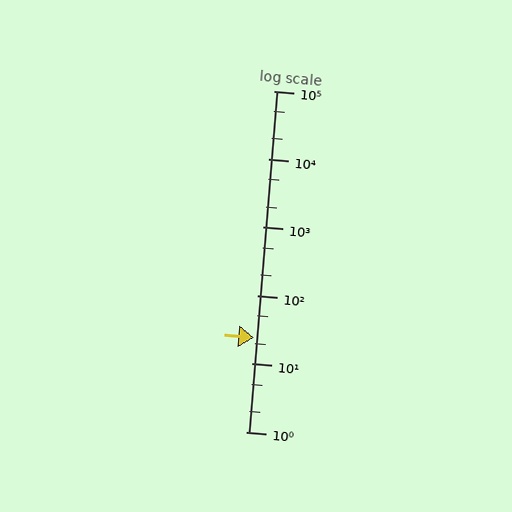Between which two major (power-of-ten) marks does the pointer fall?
The pointer is between 10 and 100.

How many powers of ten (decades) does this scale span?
The scale spans 5 decades, from 1 to 100000.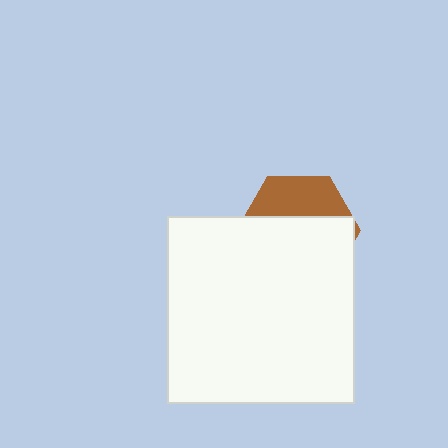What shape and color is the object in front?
The object in front is a white square.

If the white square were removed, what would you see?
You would see the complete brown hexagon.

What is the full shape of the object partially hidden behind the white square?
The partially hidden object is a brown hexagon.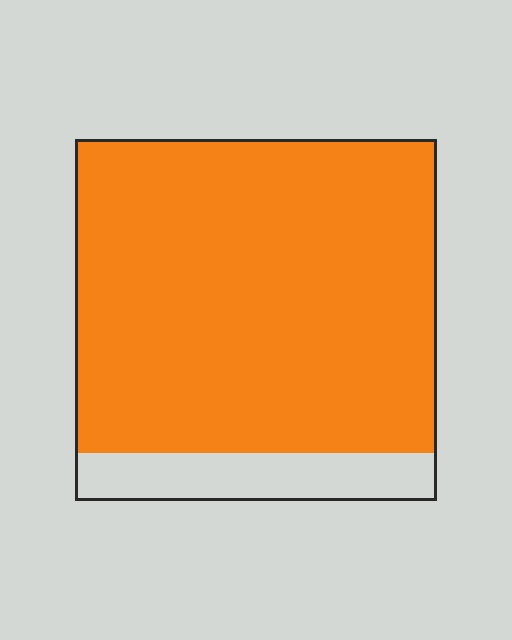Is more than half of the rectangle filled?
Yes.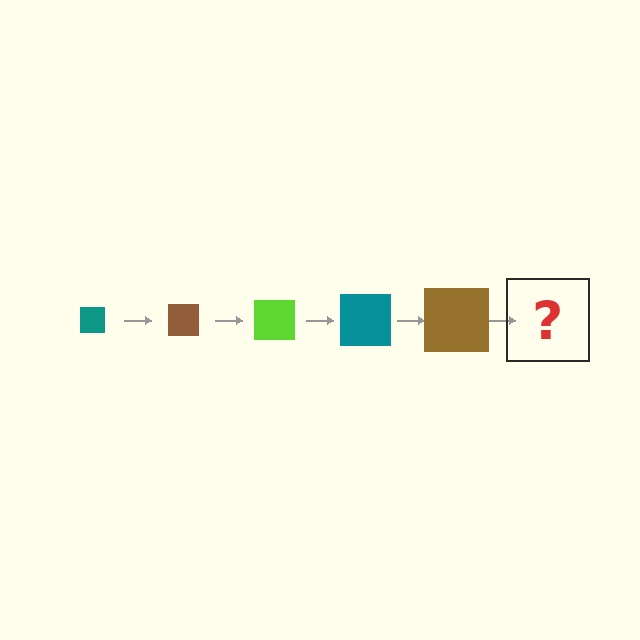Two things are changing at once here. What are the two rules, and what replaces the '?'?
The two rules are that the square grows larger each step and the color cycles through teal, brown, and lime. The '?' should be a lime square, larger than the previous one.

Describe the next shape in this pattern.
It should be a lime square, larger than the previous one.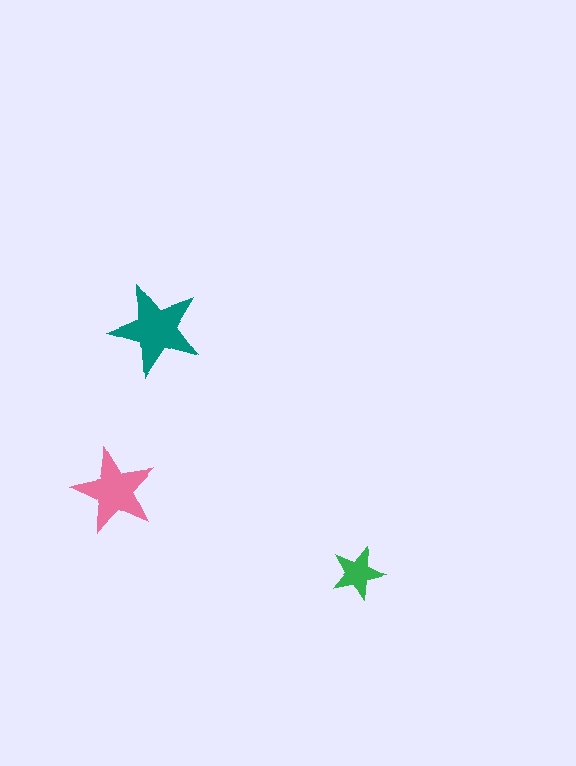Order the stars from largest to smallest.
the teal one, the pink one, the green one.